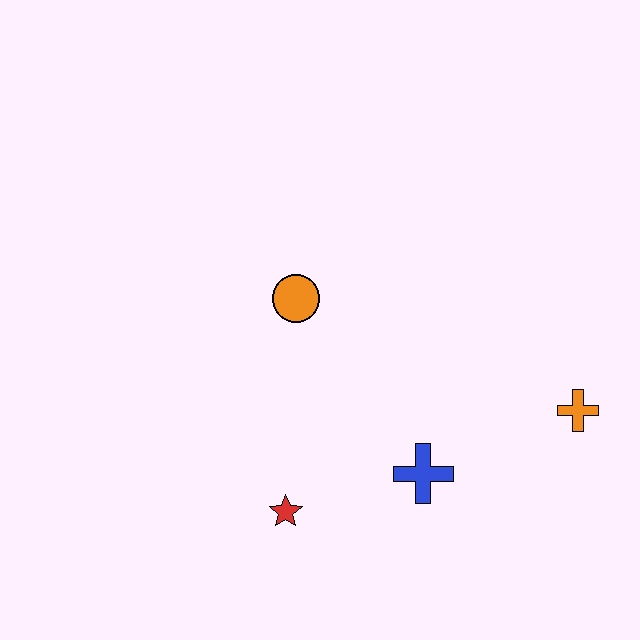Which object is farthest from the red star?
The orange cross is farthest from the red star.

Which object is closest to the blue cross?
The red star is closest to the blue cross.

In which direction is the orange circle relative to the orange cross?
The orange circle is to the left of the orange cross.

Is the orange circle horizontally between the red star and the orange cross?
Yes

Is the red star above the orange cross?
No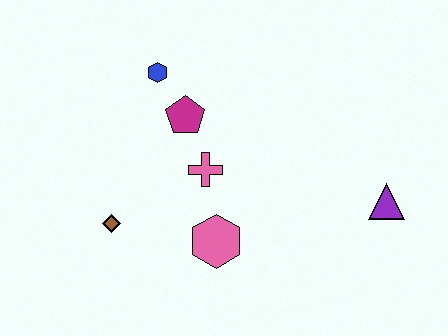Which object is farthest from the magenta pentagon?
The purple triangle is farthest from the magenta pentagon.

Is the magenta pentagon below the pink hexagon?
No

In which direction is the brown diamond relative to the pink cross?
The brown diamond is to the left of the pink cross.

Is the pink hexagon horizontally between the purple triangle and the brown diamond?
Yes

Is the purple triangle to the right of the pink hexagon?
Yes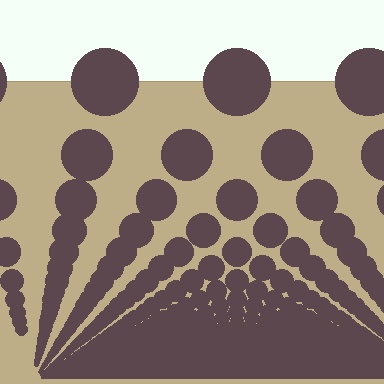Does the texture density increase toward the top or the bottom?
Density increases toward the bottom.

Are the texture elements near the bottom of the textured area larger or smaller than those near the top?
Smaller. The gradient is inverted — elements near the bottom are smaller and denser.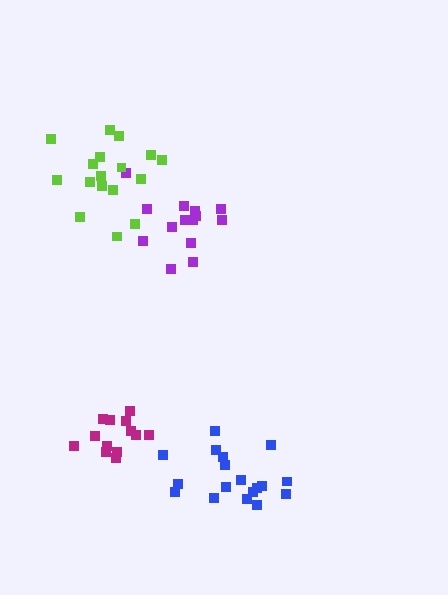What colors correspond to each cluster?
The clusters are colored: magenta, blue, purple, lime.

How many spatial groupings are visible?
There are 4 spatial groupings.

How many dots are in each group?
Group 1: 13 dots, Group 2: 18 dots, Group 3: 14 dots, Group 4: 17 dots (62 total).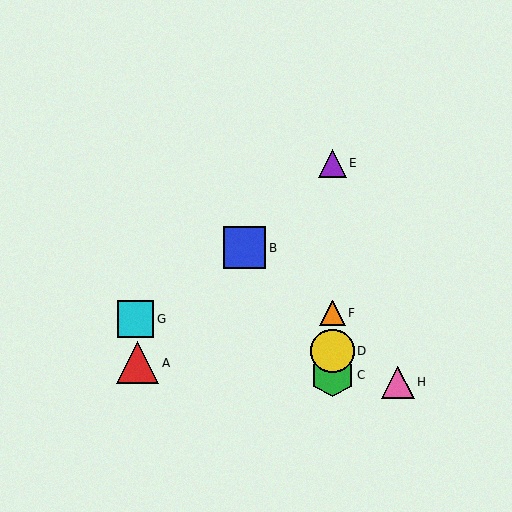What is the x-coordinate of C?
Object C is at x≈332.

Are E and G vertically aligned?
No, E is at x≈332 and G is at x≈135.